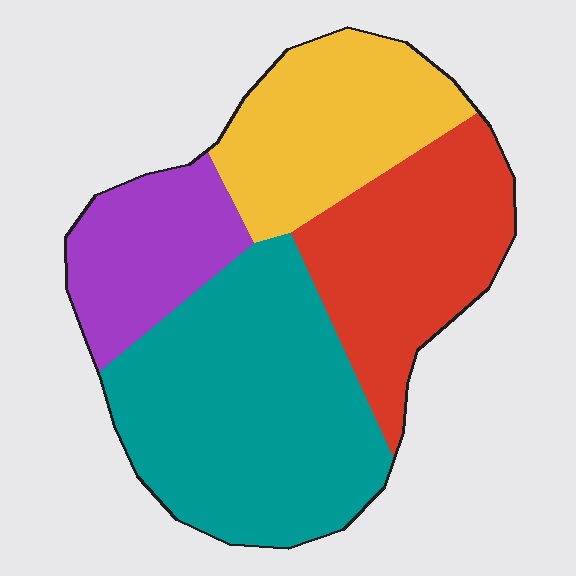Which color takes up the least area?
Purple, at roughly 15%.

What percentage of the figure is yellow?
Yellow covers around 20% of the figure.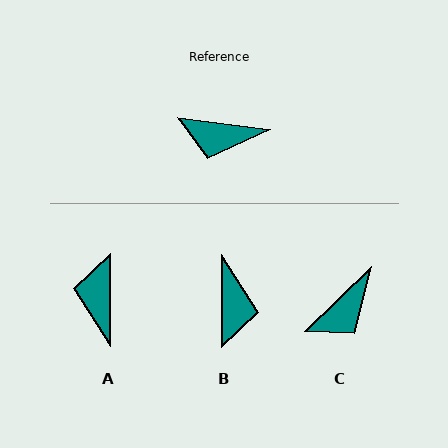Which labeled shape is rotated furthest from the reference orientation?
B, about 97 degrees away.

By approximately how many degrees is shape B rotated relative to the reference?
Approximately 97 degrees counter-clockwise.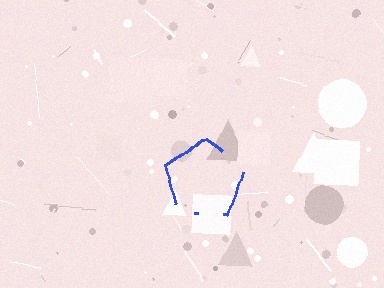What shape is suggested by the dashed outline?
The dashed outline suggests a pentagon.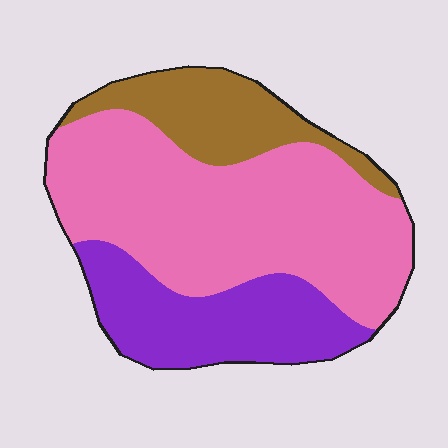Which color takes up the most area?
Pink, at roughly 55%.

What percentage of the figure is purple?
Purple takes up about one quarter (1/4) of the figure.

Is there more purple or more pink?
Pink.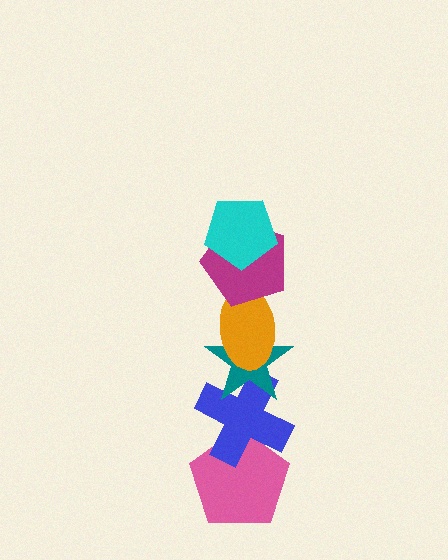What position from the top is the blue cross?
The blue cross is 5th from the top.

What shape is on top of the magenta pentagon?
The cyan pentagon is on top of the magenta pentagon.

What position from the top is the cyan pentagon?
The cyan pentagon is 1st from the top.